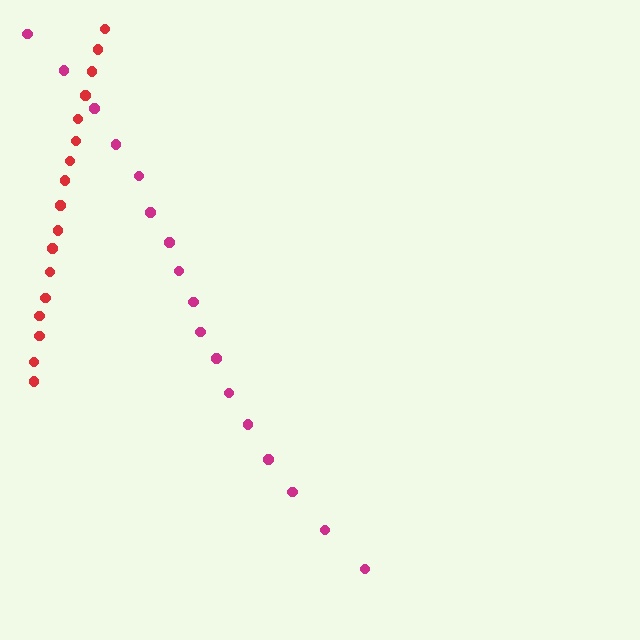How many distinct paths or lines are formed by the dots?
There are 2 distinct paths.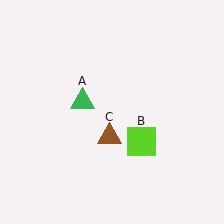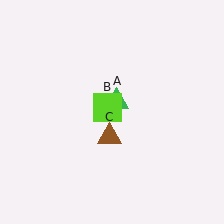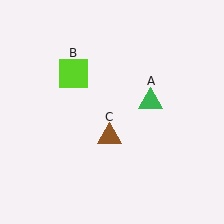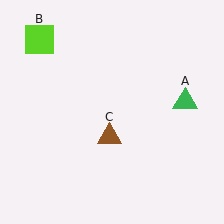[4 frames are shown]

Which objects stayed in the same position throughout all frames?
Brown triangle (object C) remained stationary.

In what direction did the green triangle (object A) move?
The green triangle (object A) moved right.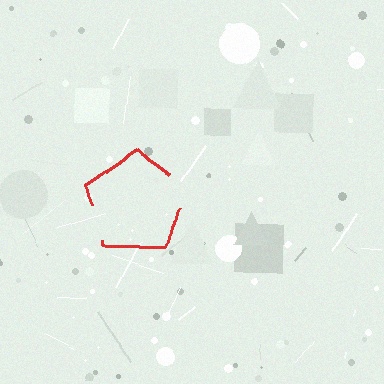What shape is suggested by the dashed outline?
The dashed outline suggests a pentagon.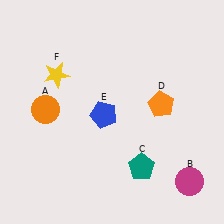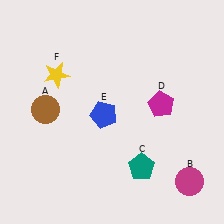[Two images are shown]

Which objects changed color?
A changed from orange to brown. D changed from orange to magenta.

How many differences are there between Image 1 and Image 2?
There are 2 differences between the two images.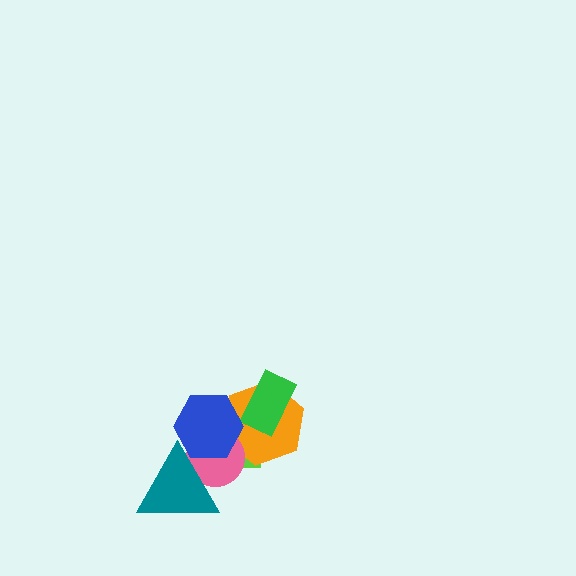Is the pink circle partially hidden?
Yes, it is partially covered by another shape.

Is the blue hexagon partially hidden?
Yes, it is partially covered by another shape.